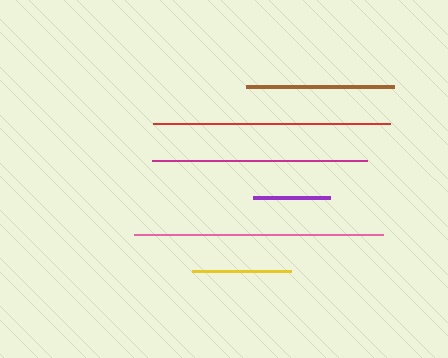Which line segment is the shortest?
The purple line is the shortest at approximately 78 pixels.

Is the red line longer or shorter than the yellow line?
The red line is longer than the yellow line.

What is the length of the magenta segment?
The magenta segment is approximately 215 pixels long.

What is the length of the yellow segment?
The yellow segment is approximately 99 pixels long.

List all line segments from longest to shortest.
From longest to shortest: pink, red, magenta, brown, yellow, purple.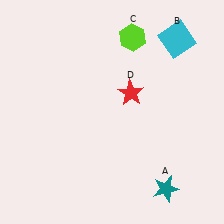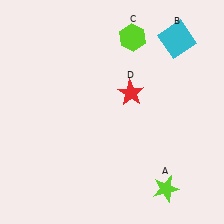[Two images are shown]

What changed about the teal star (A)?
In Image 1, A is teal. In Image 2, it changed to lime.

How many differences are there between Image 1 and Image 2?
There is 1 difference between the two images.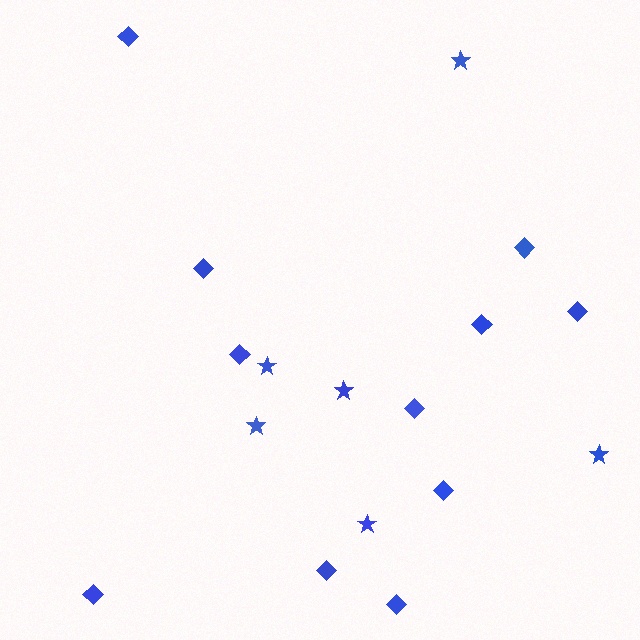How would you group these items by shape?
There are 2 groups: one group of diamonds (11) and one group of stars (6).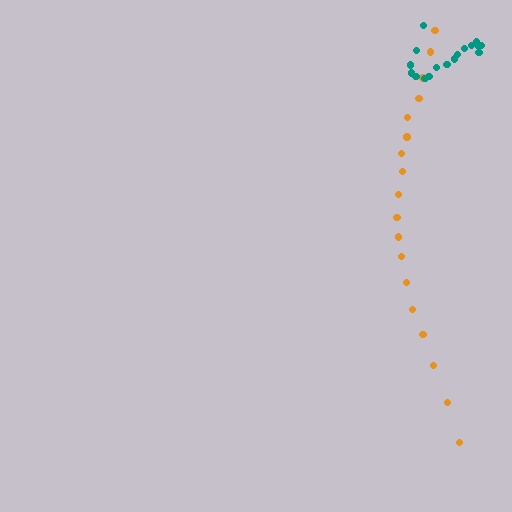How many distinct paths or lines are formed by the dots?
There are 2 distinct paths.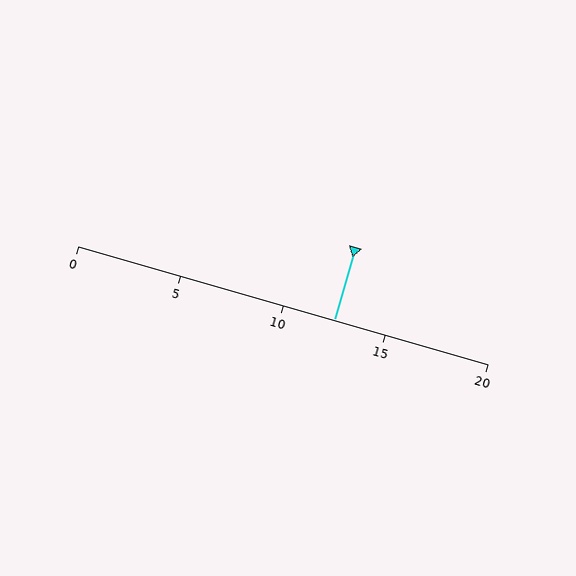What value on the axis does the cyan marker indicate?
The marker indicates approximately 12.5.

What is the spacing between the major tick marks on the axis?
The major ticks are spaced 5 apart.